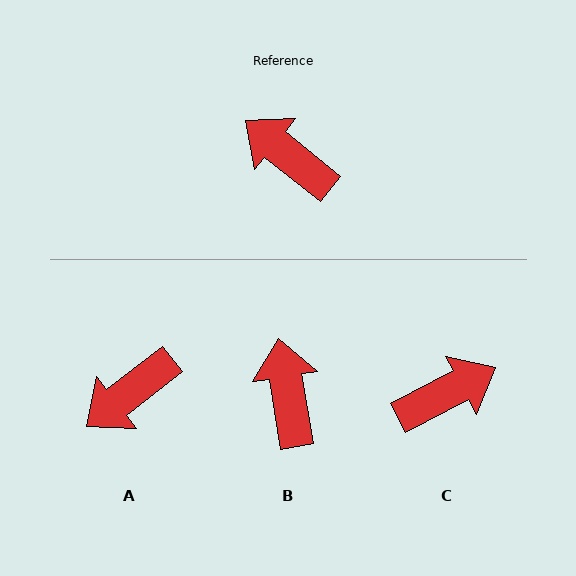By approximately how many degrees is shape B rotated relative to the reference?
Approximately 41 degrees clockwise.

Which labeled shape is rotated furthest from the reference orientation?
C, about 113 degrees away.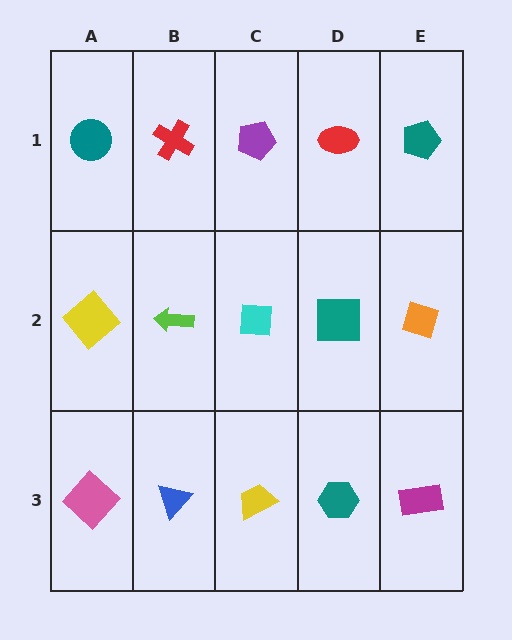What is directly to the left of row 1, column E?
A red ellipse.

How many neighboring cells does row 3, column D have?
3.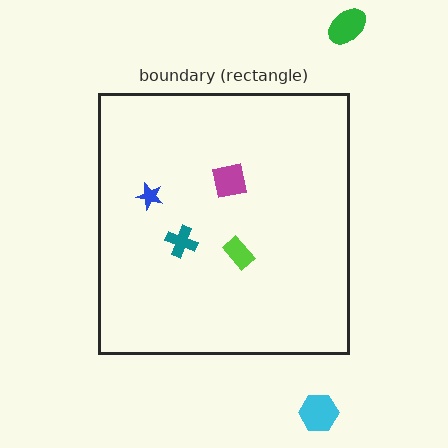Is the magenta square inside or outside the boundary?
Inside.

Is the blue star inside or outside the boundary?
Inside.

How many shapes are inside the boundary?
4 inside, 2 outside.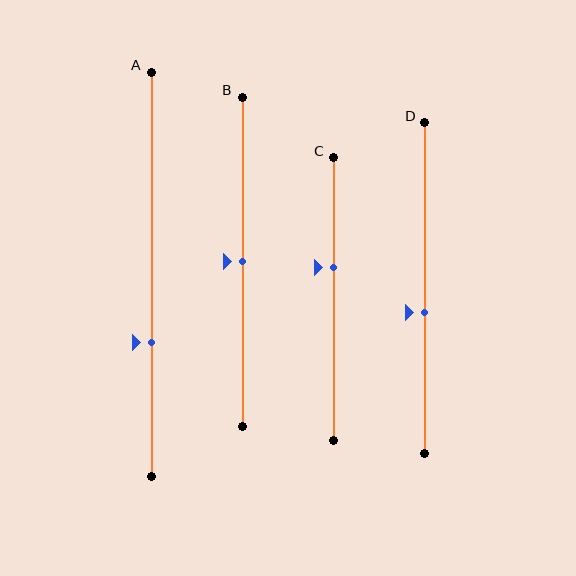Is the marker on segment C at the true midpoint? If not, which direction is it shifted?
No, the marker on segment C is shifted upward by about 11% of the segment length.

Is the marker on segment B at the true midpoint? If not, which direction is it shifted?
Yes, the marker on segment B is at the true midpoint.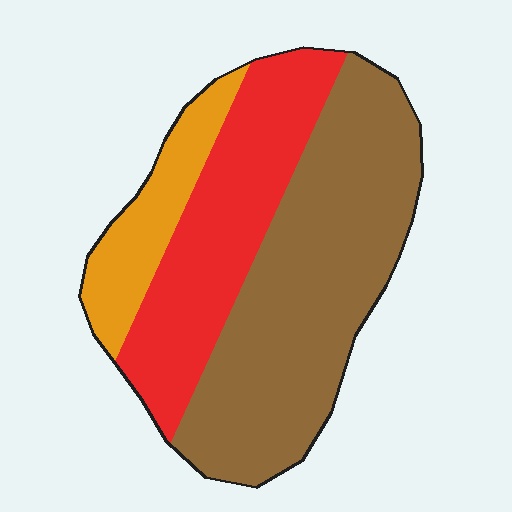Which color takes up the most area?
Brown, at roughly 55%.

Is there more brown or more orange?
Brown.